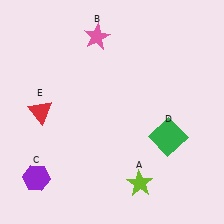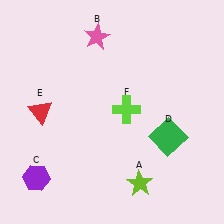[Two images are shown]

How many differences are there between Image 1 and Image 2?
There is 1 difference between the two images.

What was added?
A lime cross (F) was added in Image 2.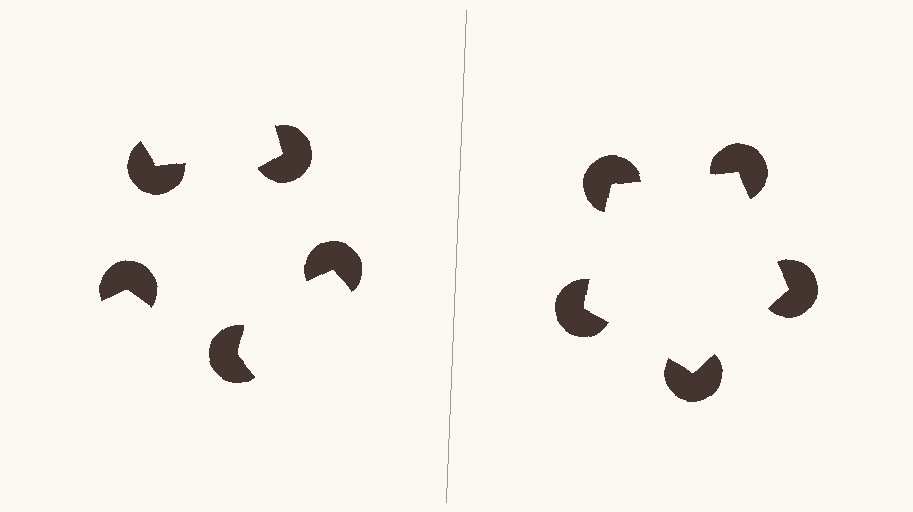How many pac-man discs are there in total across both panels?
10 — 5 on each side.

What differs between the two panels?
The pac-man discs are positioned identically on both sides; only the wedge orientations differ. On the right they align to a pentagon; on the left they are misaligned.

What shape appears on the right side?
An illusory pentagon.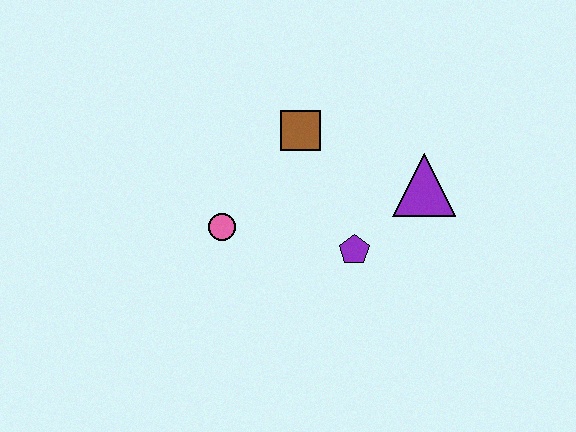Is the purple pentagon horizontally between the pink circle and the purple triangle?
Yes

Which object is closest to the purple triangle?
The purple pentagon is closest to the purple triangle.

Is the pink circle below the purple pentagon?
No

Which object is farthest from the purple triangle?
The pink circle is farthest from the purple triangle.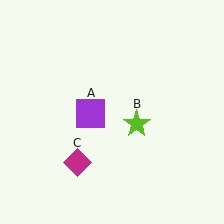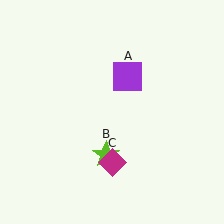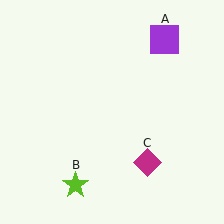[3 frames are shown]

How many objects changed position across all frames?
3 objects changed position: purple square (object A), lime star (object B), magenta diamond (object C).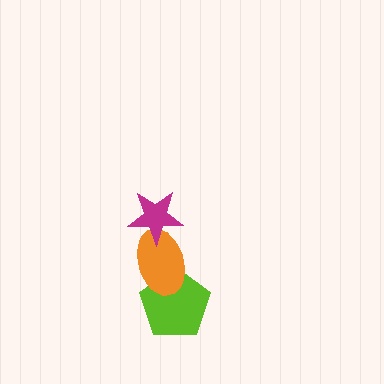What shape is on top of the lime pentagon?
The orange ellipse is on top of the lime pentagon.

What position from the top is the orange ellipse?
The orange ellipse is 2nd from the top.